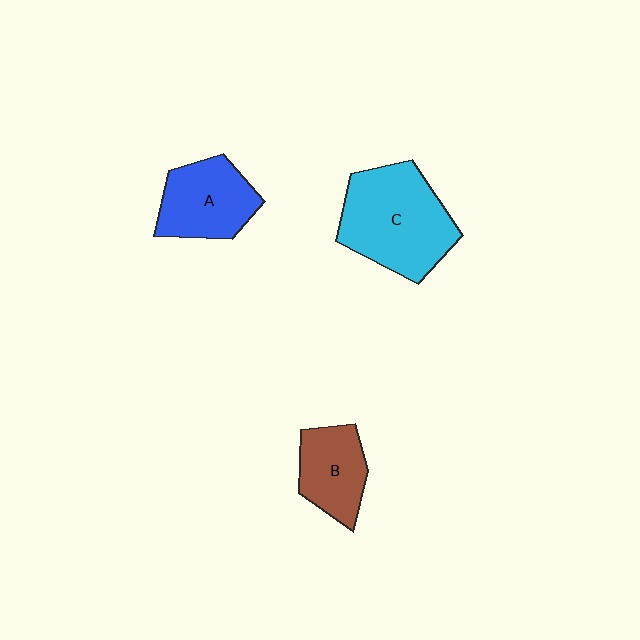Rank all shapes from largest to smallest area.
From largest to smallest: C (cyan), A (blue), B (brown).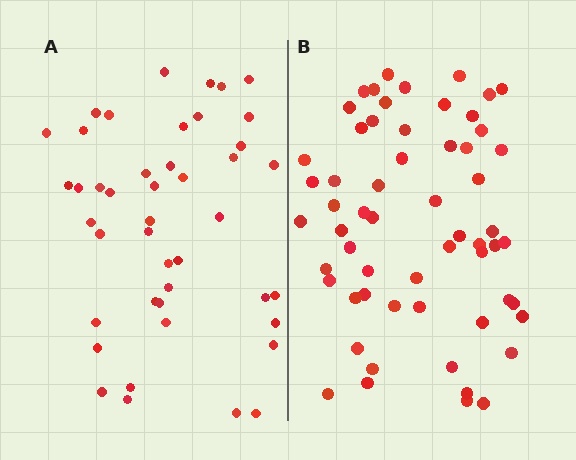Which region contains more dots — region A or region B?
Region B (the right region) has more dots.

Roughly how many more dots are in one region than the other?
Region B has approximately 15 more dots than region A.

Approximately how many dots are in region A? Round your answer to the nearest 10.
About 40 dots. (The exact count is 44, which rounds to 40.)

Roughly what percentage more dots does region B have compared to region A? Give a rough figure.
About 35% more.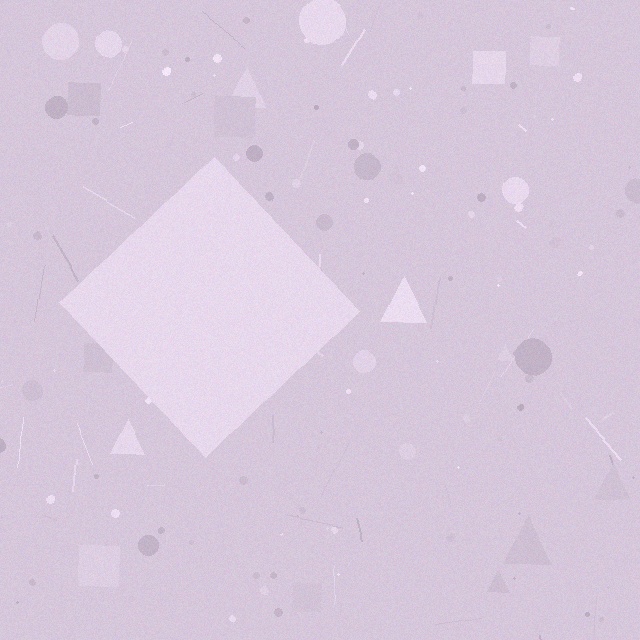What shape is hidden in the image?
A diamond is hidden in the image.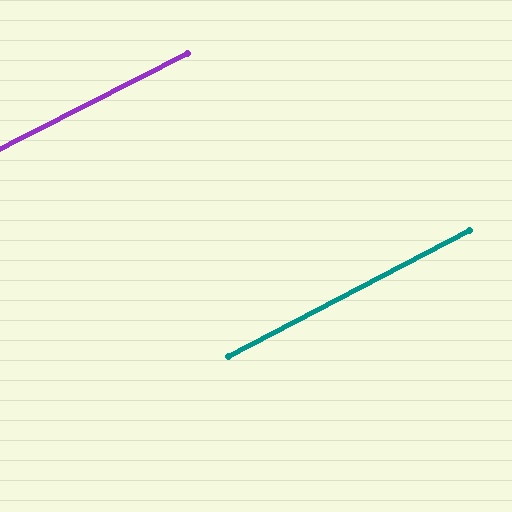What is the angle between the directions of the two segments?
Approximately 1 degree.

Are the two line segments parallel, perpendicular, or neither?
Parallel — their directions differ by only 0.7°.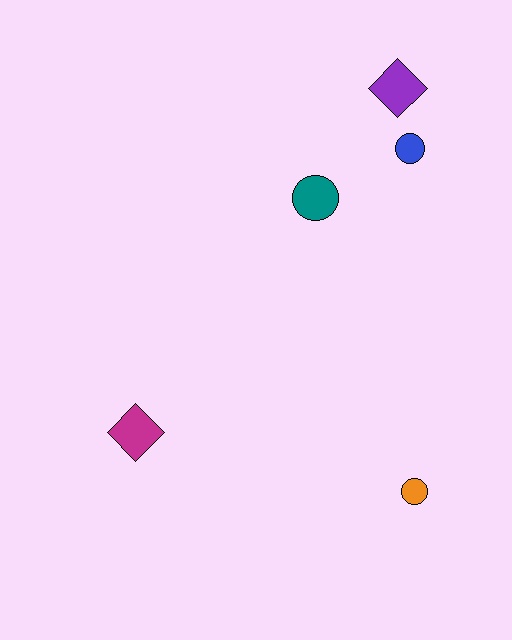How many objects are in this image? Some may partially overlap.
There are 5 objects.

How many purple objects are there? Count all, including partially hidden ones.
There is 1 purple object.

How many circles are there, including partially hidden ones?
There are 3 circles.